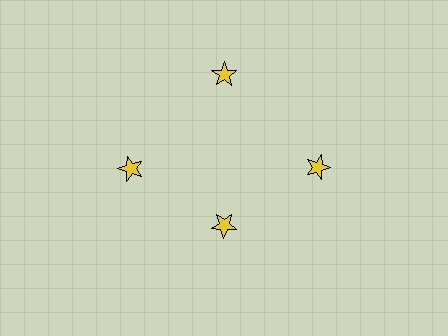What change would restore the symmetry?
The symmetry would be restored by moving it outward, back onto the ring so that all 4 stars sit at equal angles and equal distance from the center.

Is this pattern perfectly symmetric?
No. The 4 yellow stars are arranged in a ring, but one element near the 6 o'clock position is pulled inward toward the center, breaking the 4-fold rotational symmetry.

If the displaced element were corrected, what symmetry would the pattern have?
It would have 4-fold rotational symmetry — the pattern would map onto itself every 90 degrees.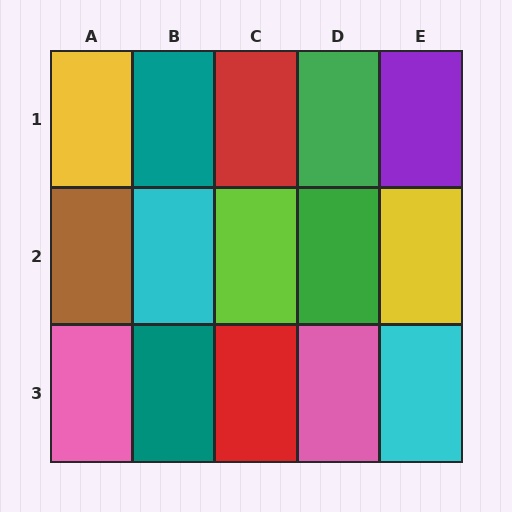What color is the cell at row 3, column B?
Teal.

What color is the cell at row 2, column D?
Green.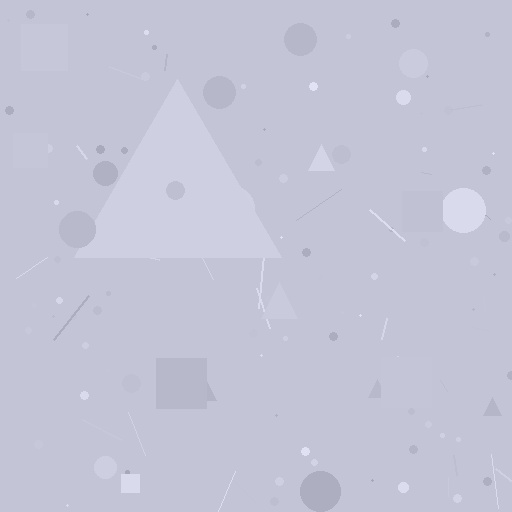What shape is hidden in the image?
A triangle is hidden in the image.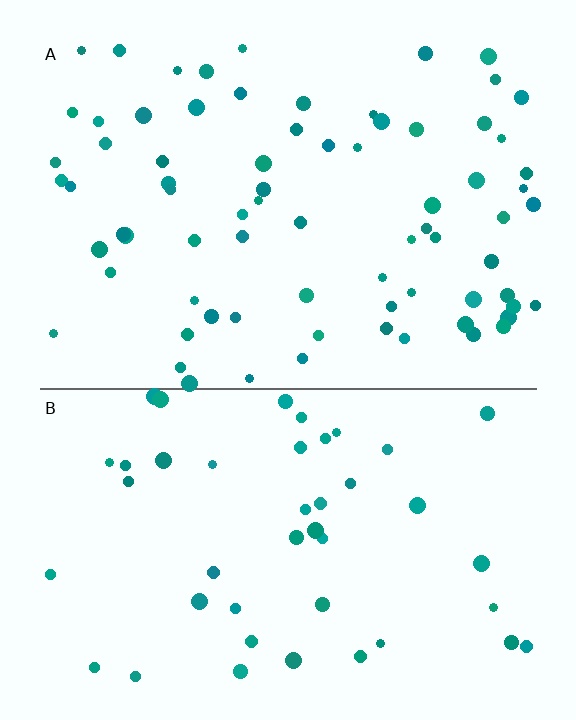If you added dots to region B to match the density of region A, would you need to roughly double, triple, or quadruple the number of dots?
Approximately double.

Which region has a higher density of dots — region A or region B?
A (the top).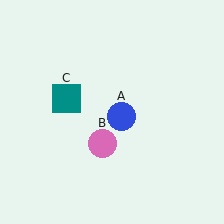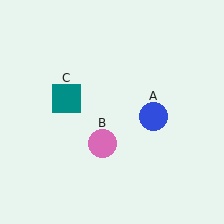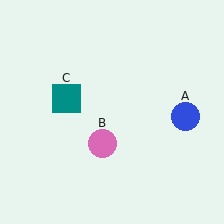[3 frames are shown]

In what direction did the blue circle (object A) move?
The blue circle (object A) moved right.